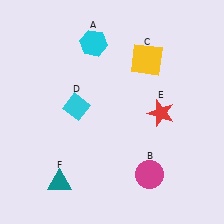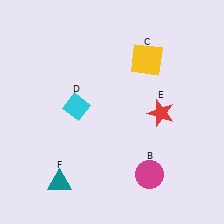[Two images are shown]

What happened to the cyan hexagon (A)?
The cyan hexagon (A) was removed in Image 2. It was in the top-left area of Image 1.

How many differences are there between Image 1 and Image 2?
There is 1 difference between the two images.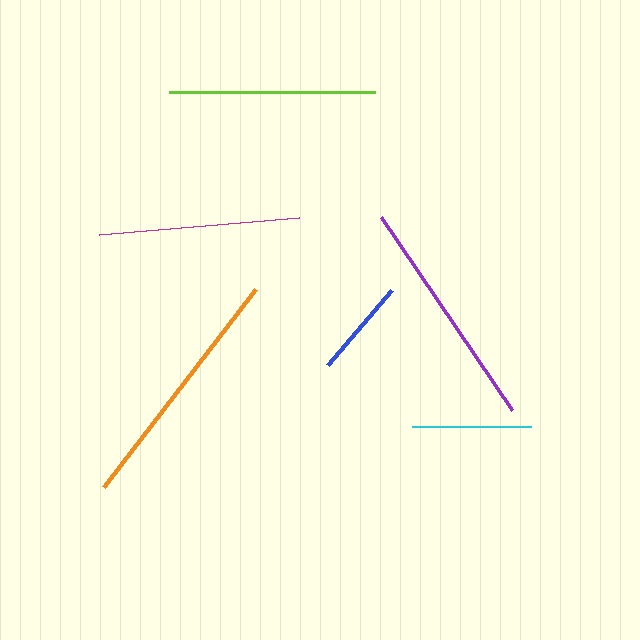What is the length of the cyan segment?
The cyan segment is approximately 119 pixels long.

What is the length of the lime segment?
The lime segment is approximately 206 pixels long.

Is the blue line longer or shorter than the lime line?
The lime line is longer than the blue line.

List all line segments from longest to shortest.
From longest to shortest: orange, purple, lime, magenta, cyan, blue.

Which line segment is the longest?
The orange line is the longest at approximately 250 pixels.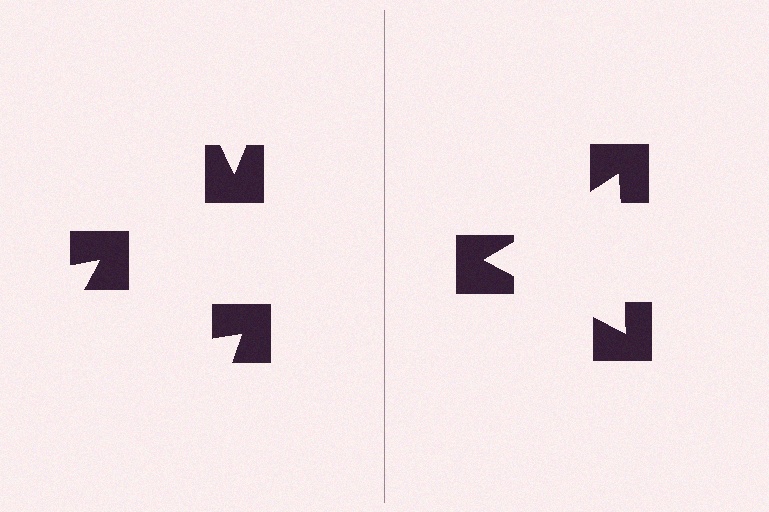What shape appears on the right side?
An illusory triangle.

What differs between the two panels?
The notched squares are positioned identically on both sides; only the wedge orientations differ. On the right they align to a triangle; on the left they are misaligned.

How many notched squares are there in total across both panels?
6 — 3 on each side.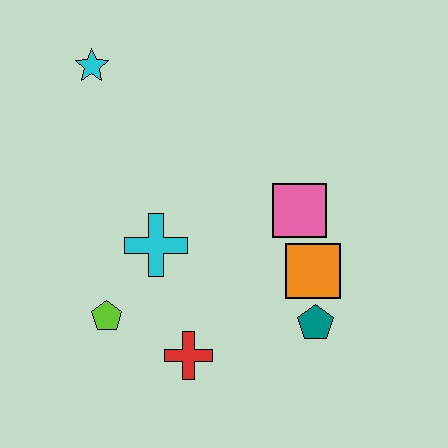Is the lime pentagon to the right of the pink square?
No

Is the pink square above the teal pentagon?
Yes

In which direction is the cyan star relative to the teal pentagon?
The cyan star is above the teal pentagon.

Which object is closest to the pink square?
The orange square is closest to the pink square.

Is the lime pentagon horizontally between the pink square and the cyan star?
Yes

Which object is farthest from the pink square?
The cyan star is farthest from the pink square.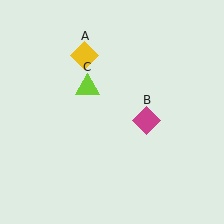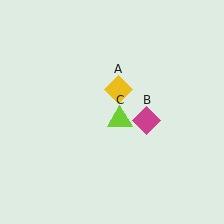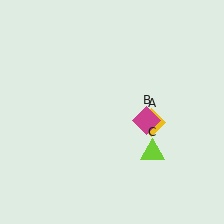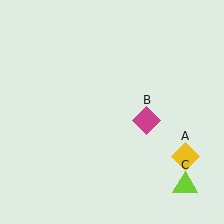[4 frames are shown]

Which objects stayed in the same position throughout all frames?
Magenta diamond (object B) remained stationary.